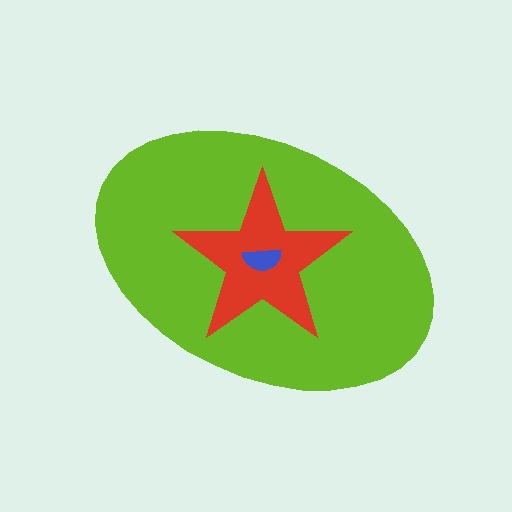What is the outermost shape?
The lime ellipse.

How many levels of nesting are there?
3.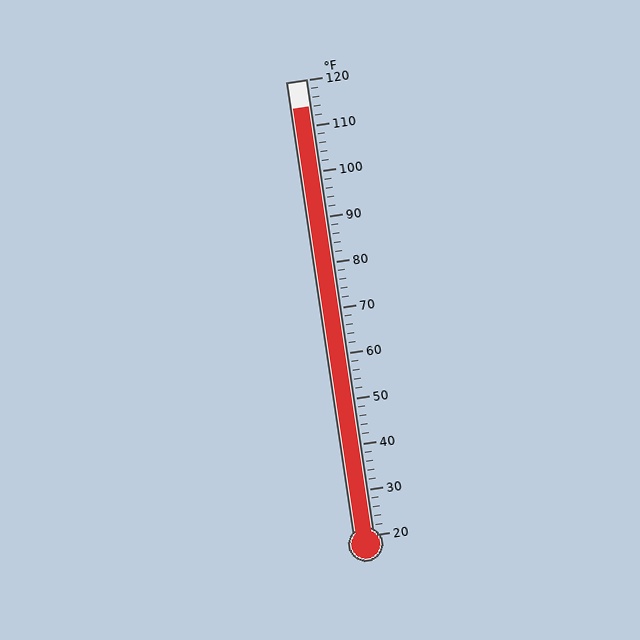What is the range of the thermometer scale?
The thermometer scale ranges from 20°F to 120°F.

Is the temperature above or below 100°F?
The temperature is above 100°F.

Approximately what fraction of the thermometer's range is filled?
The thermometer is filled to approximately 95% of its range.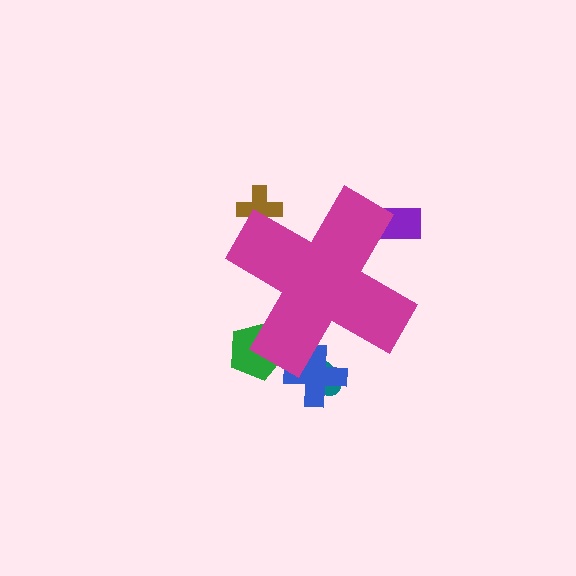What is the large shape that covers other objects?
A magenta cross.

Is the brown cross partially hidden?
Yes, the brown cross is partially hidden behind the magenta cross.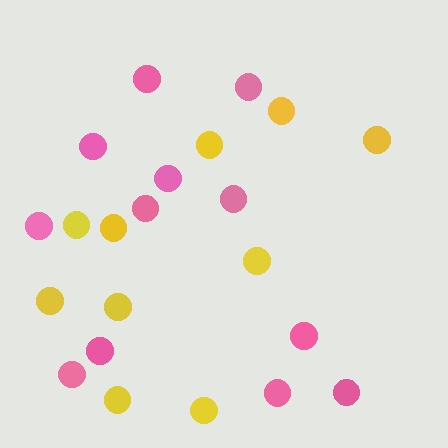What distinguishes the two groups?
There are 2 groups: one group of pink circles (12) and one group of yellow circles (10).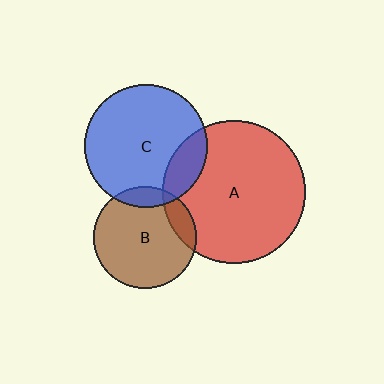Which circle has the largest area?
Circle A (red).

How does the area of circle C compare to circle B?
Approximately 1.4 times.